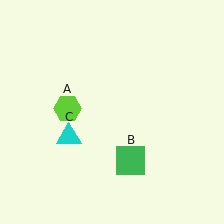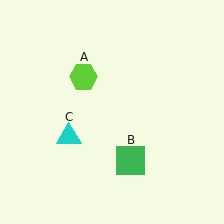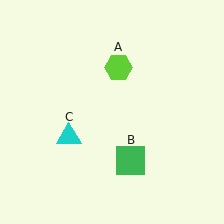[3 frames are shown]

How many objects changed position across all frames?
1 object changed position: lime hexagon (object A).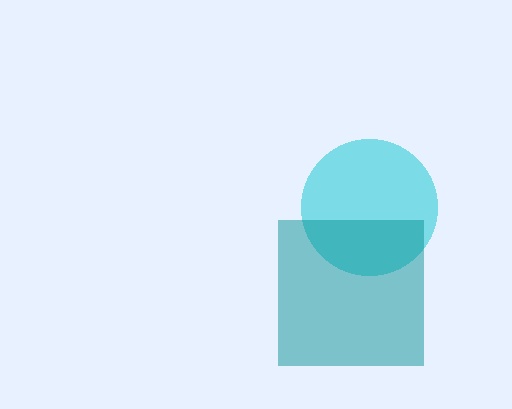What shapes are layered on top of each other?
The layered shapes are: a cyan circle, a teal square.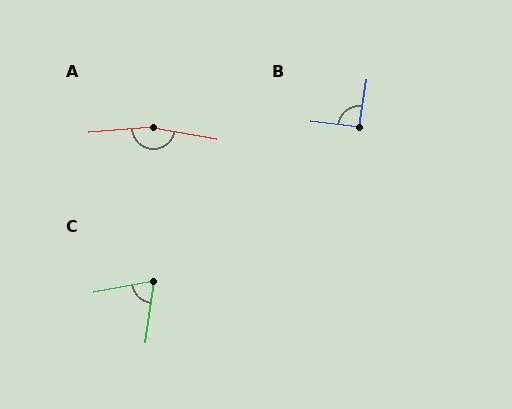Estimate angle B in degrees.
Approximately 93 degrees.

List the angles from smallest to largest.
C (72°), B (93°), A (166°).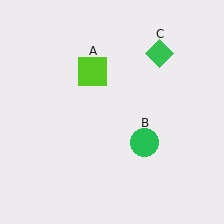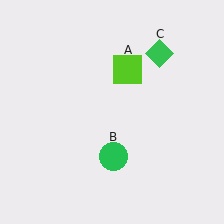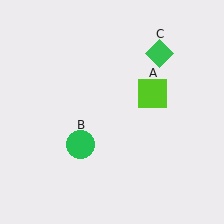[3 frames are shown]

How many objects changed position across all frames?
2 objects changed position: lime square (object A), green circle (object B).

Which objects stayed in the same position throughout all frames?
Green diamond (object C) remained stationary.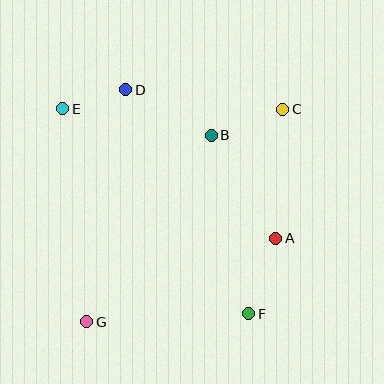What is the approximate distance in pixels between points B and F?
The distance between B and F is approximately 182 pixels.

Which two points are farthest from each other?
Points C and G are farthest from each other.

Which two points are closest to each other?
Points D and E are closest to each other.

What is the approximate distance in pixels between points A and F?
The distance between A and F is approximately 80 pixels.